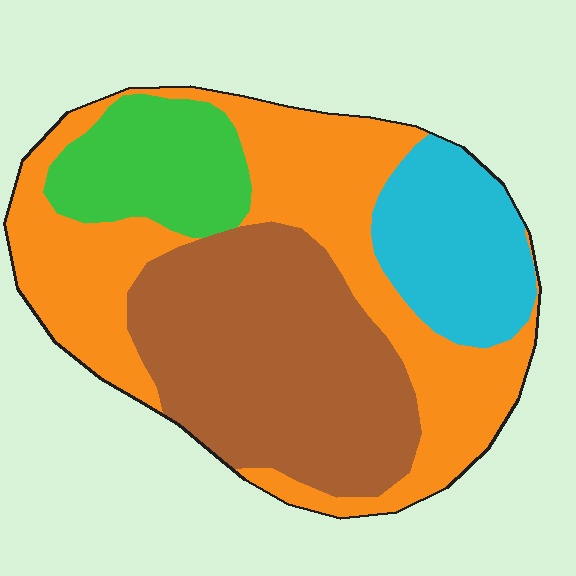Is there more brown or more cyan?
Brown.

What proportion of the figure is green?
Green takes up about one eighth (1/8) of the figure.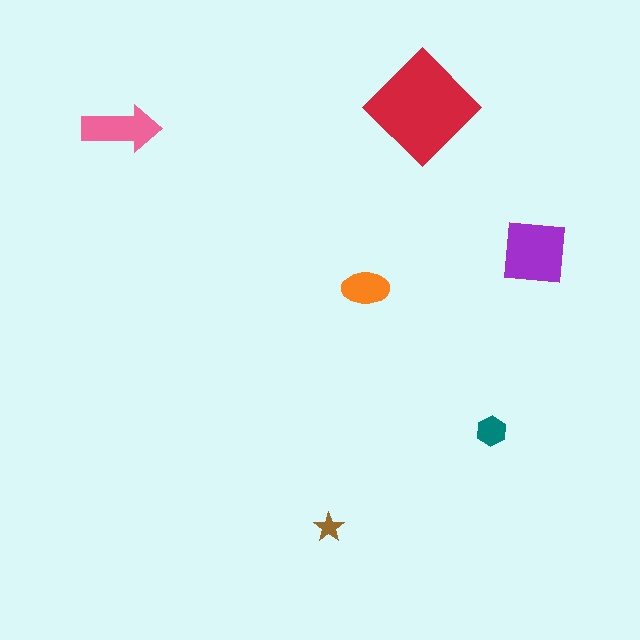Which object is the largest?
The red diamond.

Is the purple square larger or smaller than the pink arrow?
Larger.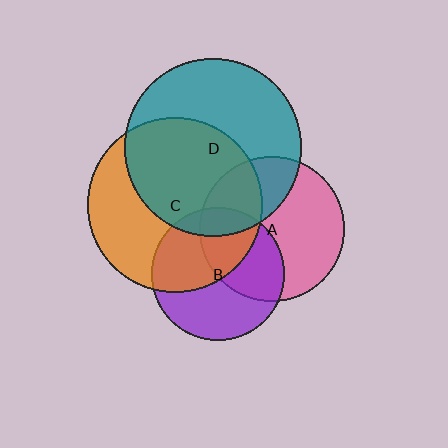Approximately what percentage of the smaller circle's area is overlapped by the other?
Approximately 30%.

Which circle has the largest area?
Circle D (teal).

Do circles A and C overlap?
Yes.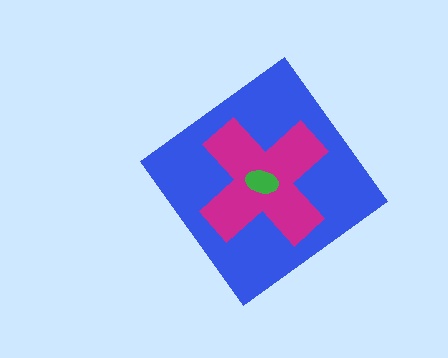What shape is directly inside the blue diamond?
The magenta cross.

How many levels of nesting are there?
3.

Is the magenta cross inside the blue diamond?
Yes.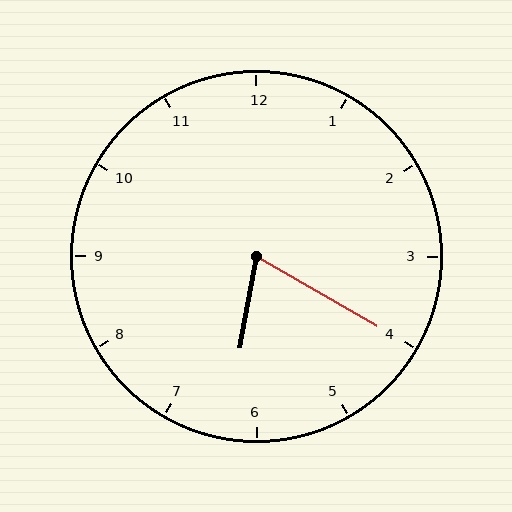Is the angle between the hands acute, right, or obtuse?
It is acute.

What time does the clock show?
6:20.